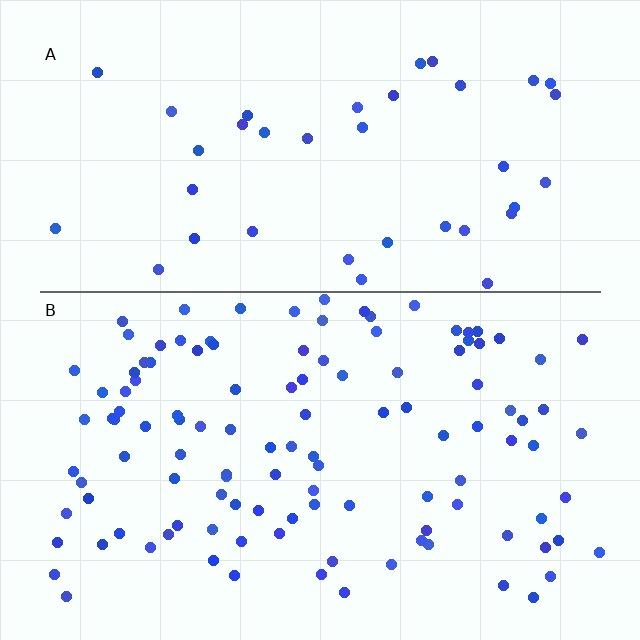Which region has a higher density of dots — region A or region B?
B (the bottom).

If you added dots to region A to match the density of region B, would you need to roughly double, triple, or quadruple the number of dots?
Approximately triple.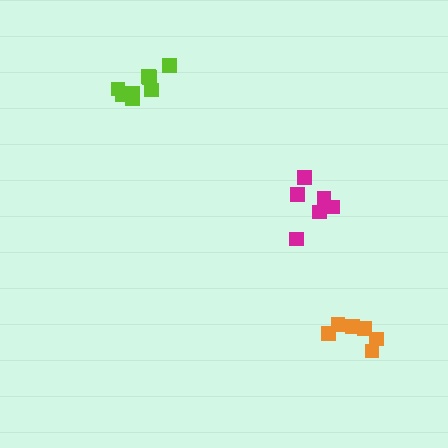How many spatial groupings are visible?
There are 3 spatial groupings.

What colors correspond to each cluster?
The clusters are colored: lime, magenta, orange.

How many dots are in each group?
Group 1: 8 dots, Group 2: 7 dots, Group 3: 6 dots (21 total).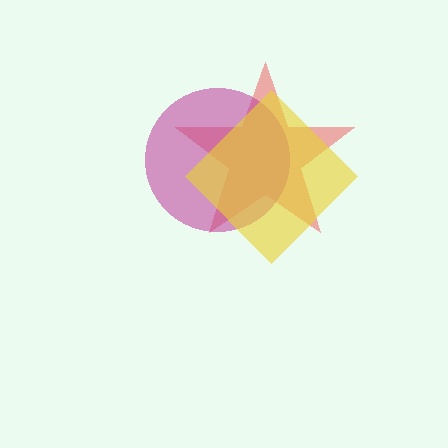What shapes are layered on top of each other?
The layered shapes are: a red star, a magenta circle, a yellow diamond.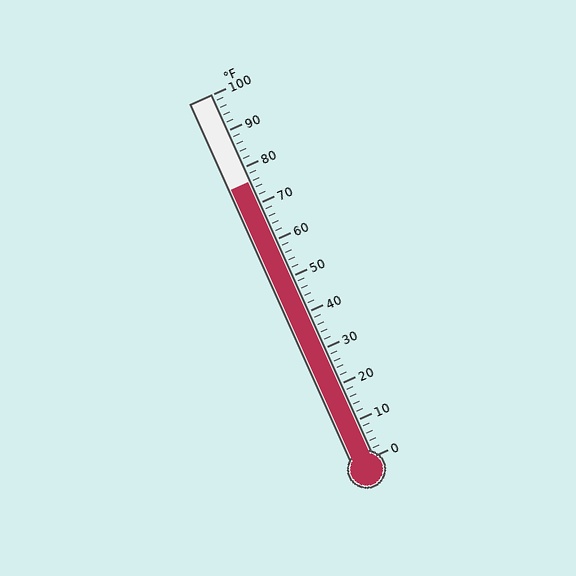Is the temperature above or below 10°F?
The temperature is above 10°F.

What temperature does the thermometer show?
The thermometer shows approximately 76°F.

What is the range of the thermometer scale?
The thermometer scale ranges from 0°F to 100°F.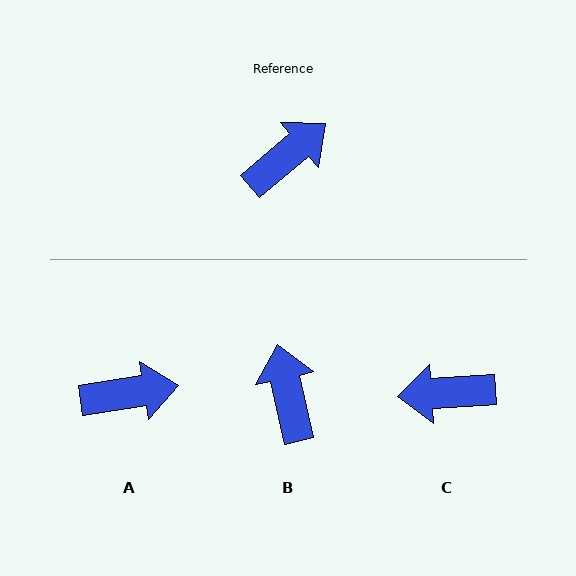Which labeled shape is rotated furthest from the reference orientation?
C, about 144 degrees away.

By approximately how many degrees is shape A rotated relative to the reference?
Approximately 31 degrees clockwise.